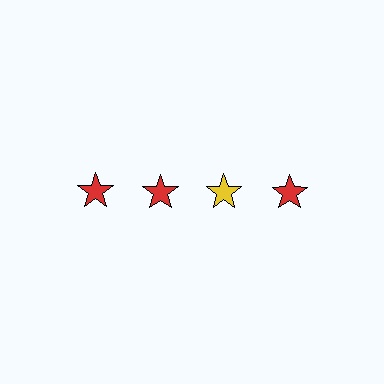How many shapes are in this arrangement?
There are 4 shapes arranged in a grid pattern.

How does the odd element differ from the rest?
It has a different color: yellow instead of red.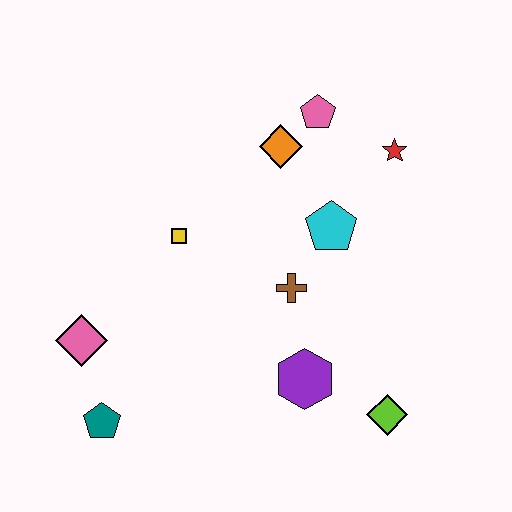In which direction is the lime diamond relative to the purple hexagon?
The lime diamond is to the right of the purple hexagon.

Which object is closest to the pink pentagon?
The orange diamond is closest to the pink pentagon.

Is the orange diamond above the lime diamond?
Yes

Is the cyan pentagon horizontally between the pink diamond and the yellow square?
No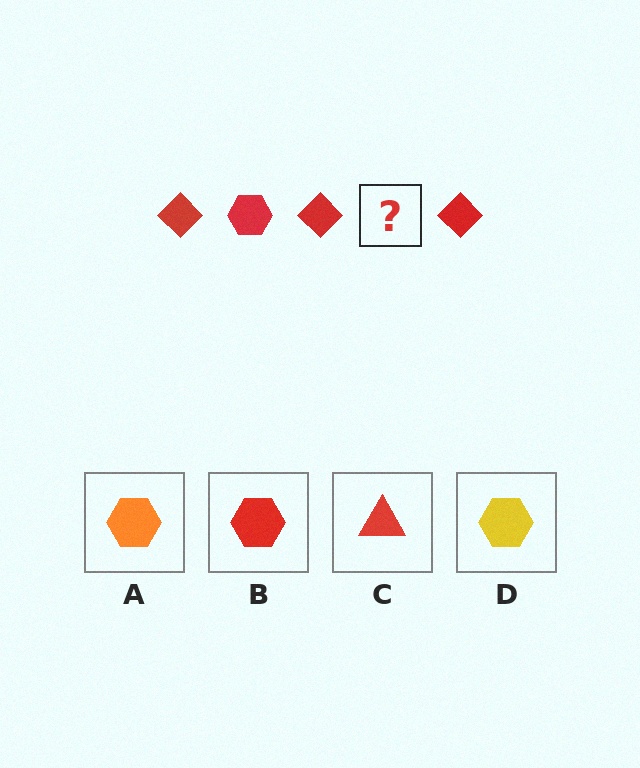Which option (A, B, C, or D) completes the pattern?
B.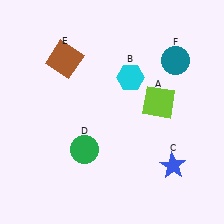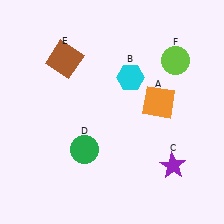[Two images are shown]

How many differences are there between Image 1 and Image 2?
There are 3 differences between the two images.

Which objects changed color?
A changed from lime to orange. C changed from blue to purple. F changed from teal to lime.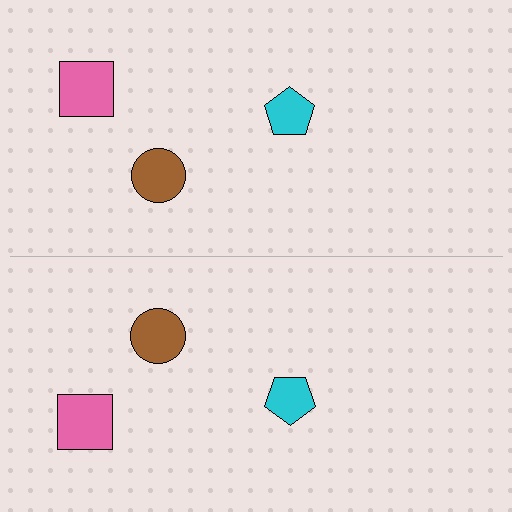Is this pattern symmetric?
Yes, this pattern has bilateral (reflection) symmetry.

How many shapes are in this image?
There are 6 shapes in this image.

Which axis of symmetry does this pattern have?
The pattern has a horizontal axis of symmetry running through the center of the image.